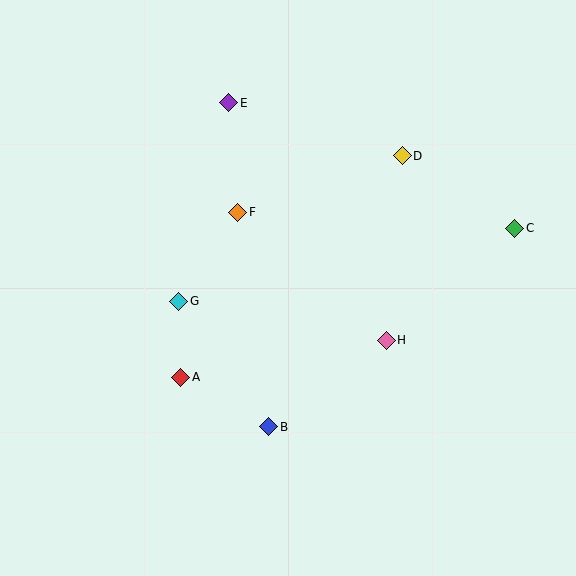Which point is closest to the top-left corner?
Point E is closest to the top-left corner.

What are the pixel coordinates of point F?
Point F is at (238, 212).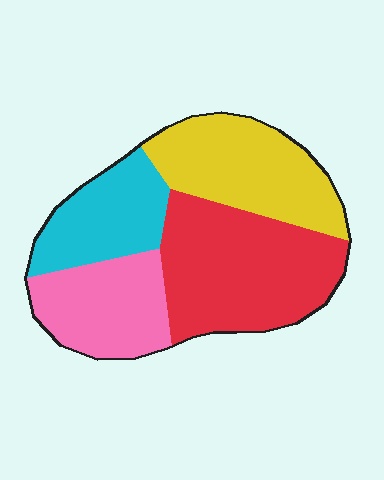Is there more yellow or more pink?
Yellow.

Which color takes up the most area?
Red, at roughly 35%.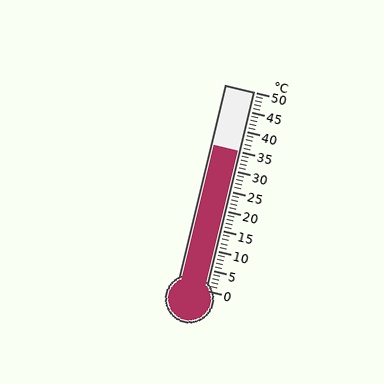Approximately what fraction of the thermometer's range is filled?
The thermometer is filled to approximately 70% of its range.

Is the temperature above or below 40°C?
The temperature is below 40°C.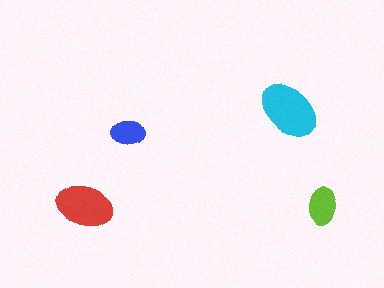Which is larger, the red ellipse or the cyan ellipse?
The cyan one.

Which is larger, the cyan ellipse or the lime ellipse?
The cyan one.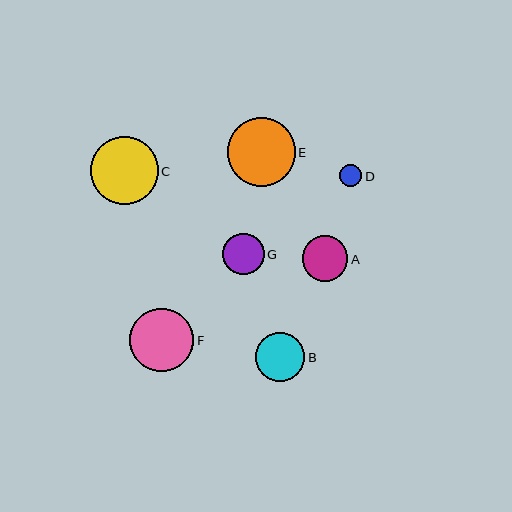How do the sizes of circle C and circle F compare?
Circle C and circle F are approximately the same size.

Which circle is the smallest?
Circle D is the smallest with a size of approximately 22 pixels.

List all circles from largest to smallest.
From largest to smallest: C, E, F, B, A, G, D.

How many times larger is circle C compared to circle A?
Circle C is approximately 1.5 times the size of circle A.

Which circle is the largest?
Circle C is the largest with a size of approximately 68 pixels.